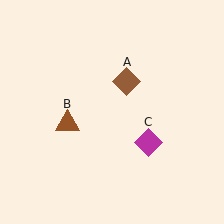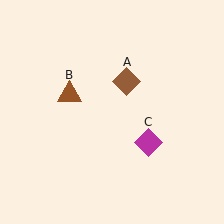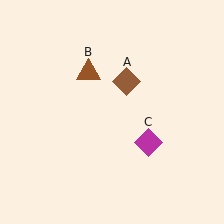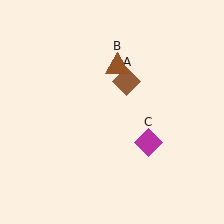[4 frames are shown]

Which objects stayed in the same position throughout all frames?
Brown diamond (object A) and magenta diamond (object C) remained stationary.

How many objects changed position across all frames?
1 object changed position: brown triangle (object B).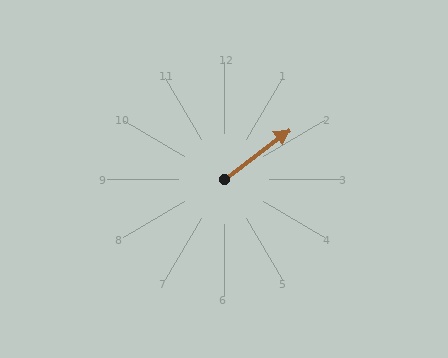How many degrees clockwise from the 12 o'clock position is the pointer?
Approximately 53 degrees.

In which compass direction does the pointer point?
Northeast.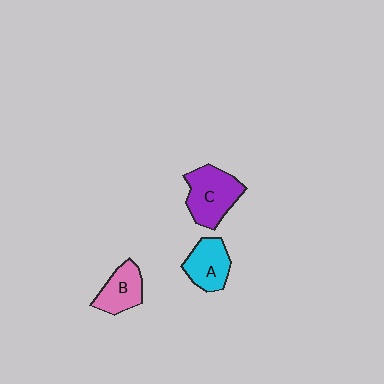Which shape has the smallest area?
Shape B (pink).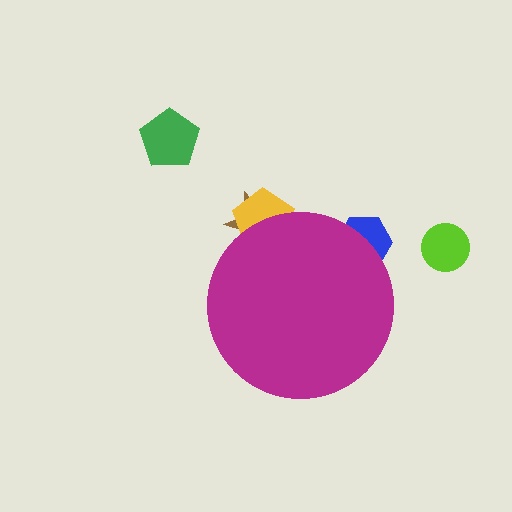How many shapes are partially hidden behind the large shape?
3 shapes are partially hidden.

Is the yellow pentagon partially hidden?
Yes, the yellow pentagon is partially hidden behind the magenta circle.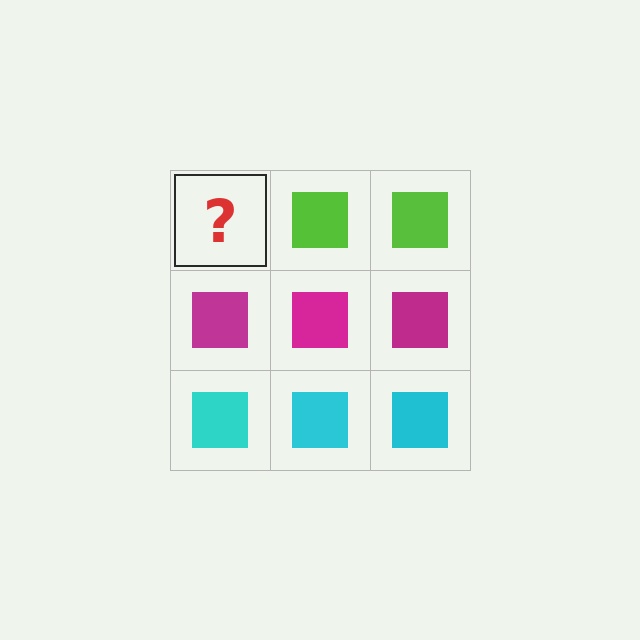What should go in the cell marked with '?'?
The missing cell should contain a lime square.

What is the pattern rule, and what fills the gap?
The rule is that each row has a consistent color. The gap should be filled with a lime square.